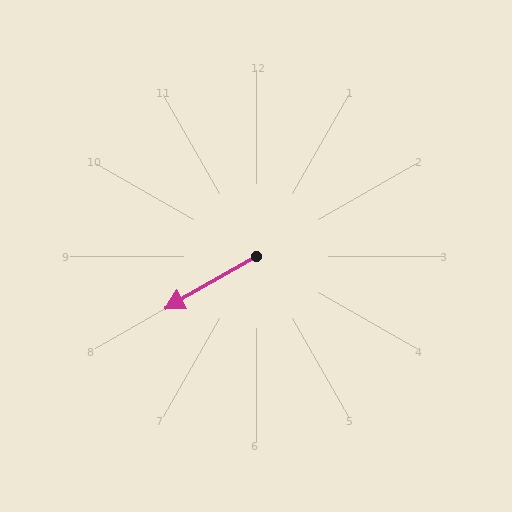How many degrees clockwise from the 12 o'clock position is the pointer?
Approximately 240 degrees.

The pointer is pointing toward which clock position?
Roughly 8 o'clock.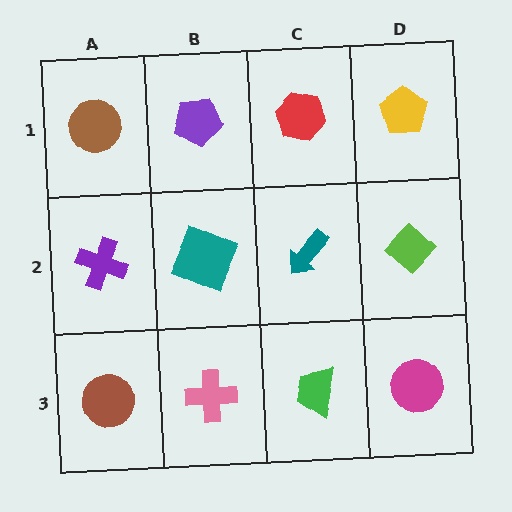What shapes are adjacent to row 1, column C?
A teal arrow (row 2, column C), a purple pentagon (row 1, column B), a yellow pentagon (row 1, column D).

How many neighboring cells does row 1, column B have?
3.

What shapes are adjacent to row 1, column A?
A purple cross (row 2, column A), a purple pentagon (row 1, column B).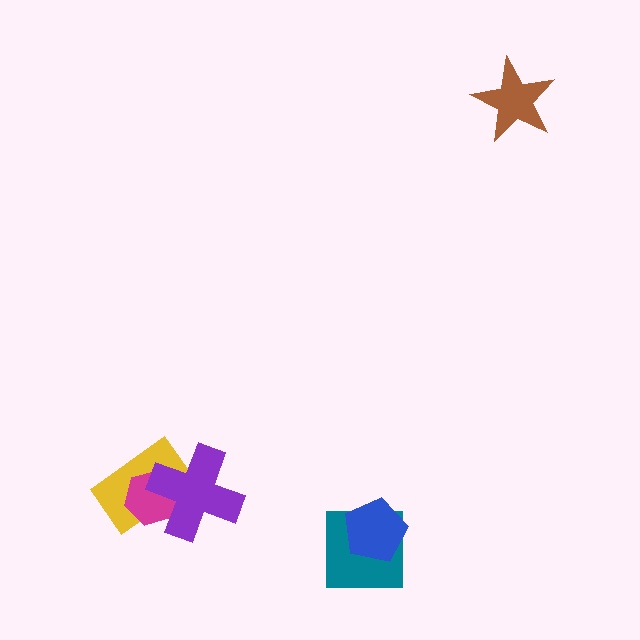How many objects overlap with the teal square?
1 object overlaps with the teal square.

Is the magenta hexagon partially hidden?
Yes, it is partially covered by another shape.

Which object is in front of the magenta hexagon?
The purple cross is in front of the magenta hexagon.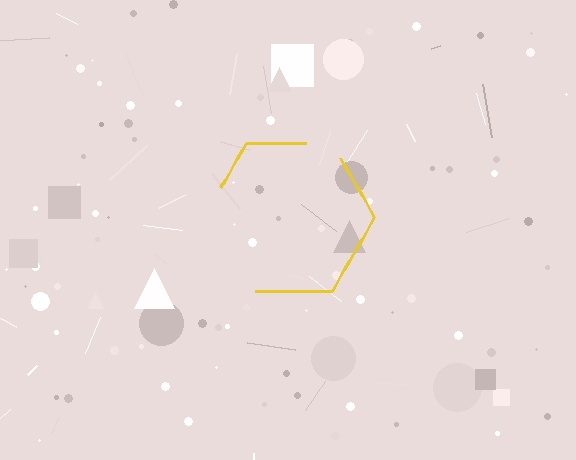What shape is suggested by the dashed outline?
The dashed outline suggests a hexagon.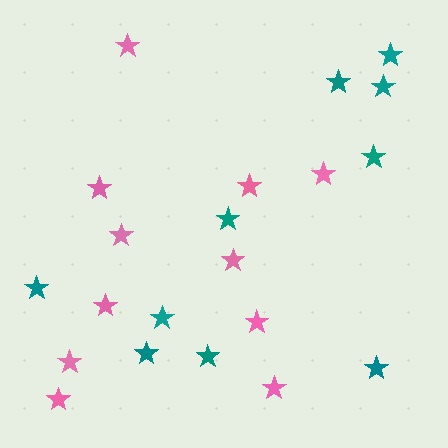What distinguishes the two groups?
There are 2 groups: one group of pink stars (11) and one group of teal stars (10).